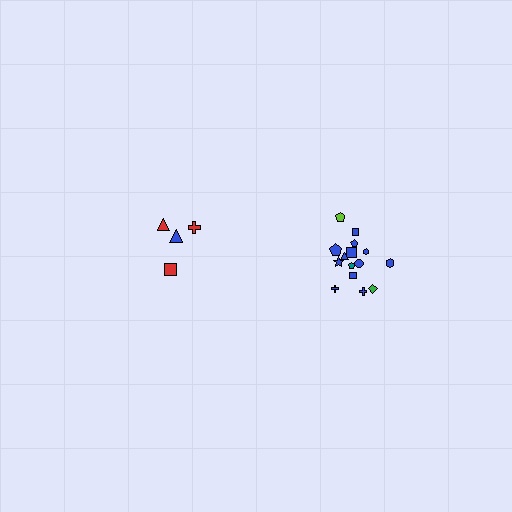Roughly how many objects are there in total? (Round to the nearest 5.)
Roughly 20 objects in total.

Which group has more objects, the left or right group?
The right group.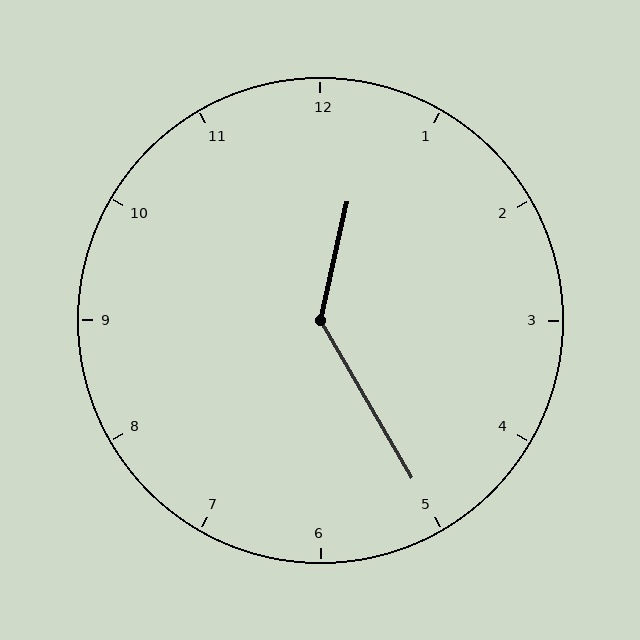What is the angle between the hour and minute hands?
Approximately 138 degrees.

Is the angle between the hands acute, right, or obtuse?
It is obtuse.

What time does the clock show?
12:25.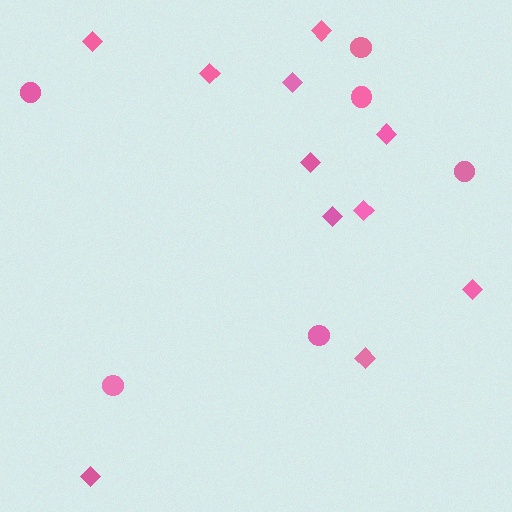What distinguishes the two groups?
There are 2 groups: one group of diamonds (11) and one group of circles (6).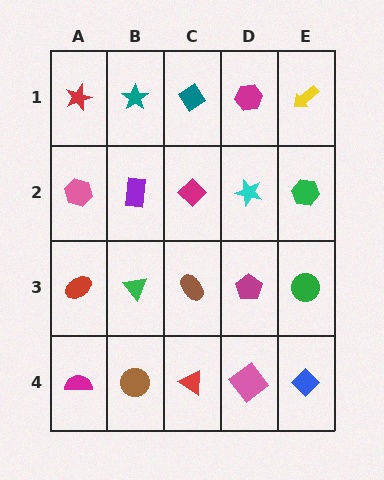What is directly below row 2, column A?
A red ellipse.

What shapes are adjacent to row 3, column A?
A pink hexagon (row 2, column A), a magenta semicircle (row 4, column A), a green triangle (row 3, column B).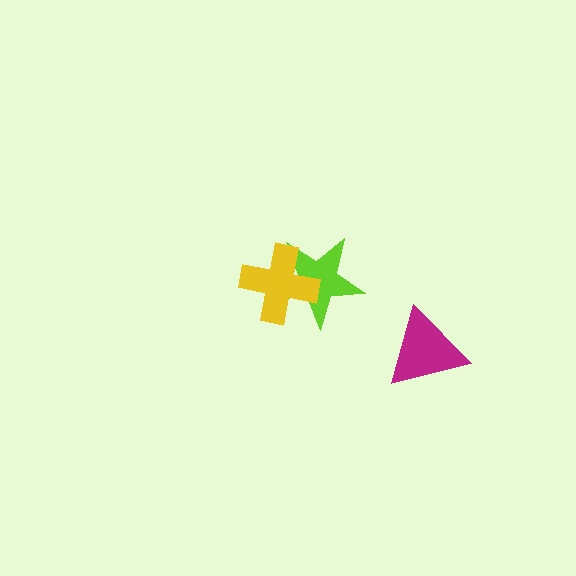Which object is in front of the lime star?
The yellow cross is in front of the lime star.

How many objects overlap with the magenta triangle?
0 objects overlap with the magenta triangle.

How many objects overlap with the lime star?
1 object overlaps with the lime star.